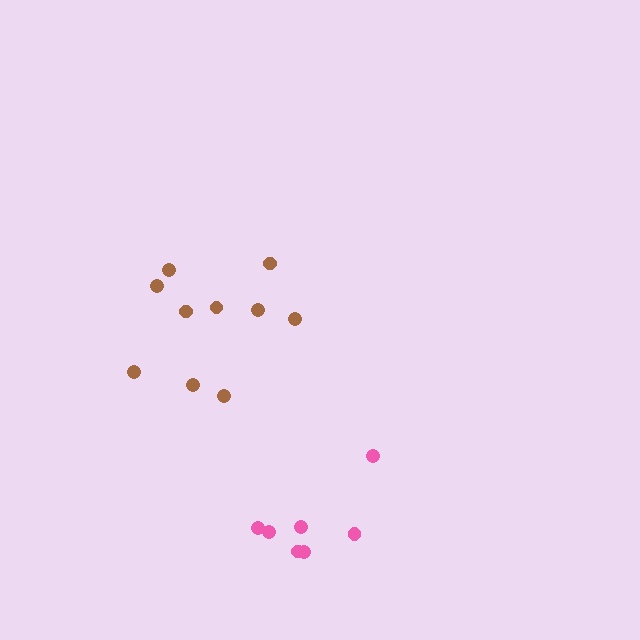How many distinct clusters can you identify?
There are 2 distinct clusters.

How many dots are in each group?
Group 1: 10 dots, Group 2: 7 dots (17 total).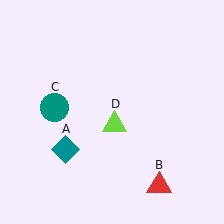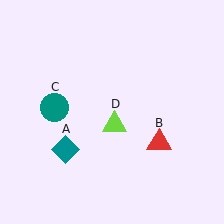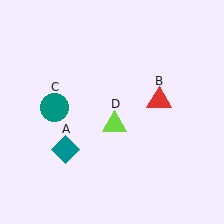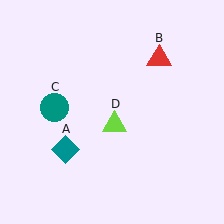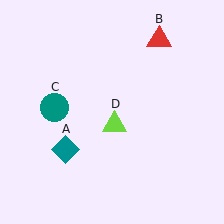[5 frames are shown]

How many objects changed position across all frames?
1 object changed position: red triangle (object B).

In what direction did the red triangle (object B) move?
The red triangle (object B) moved up.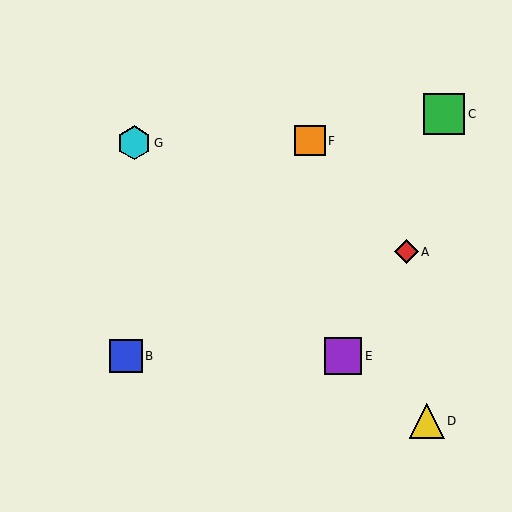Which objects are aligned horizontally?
Objects B, E are aligned horizontally.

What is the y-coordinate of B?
Object B is at y≈356.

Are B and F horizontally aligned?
No, B is at y≈356 and F is at y≈141.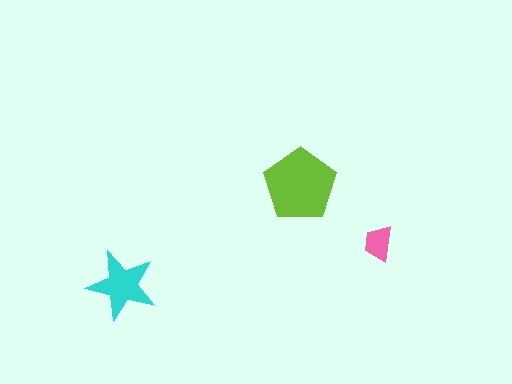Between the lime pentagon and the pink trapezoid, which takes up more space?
The lime pentagon.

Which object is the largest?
The lime pentagon.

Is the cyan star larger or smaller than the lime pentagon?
Smaller.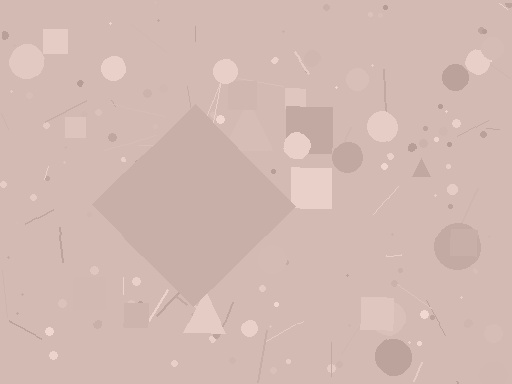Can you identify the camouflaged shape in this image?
The camouflaged shape is a diamond.